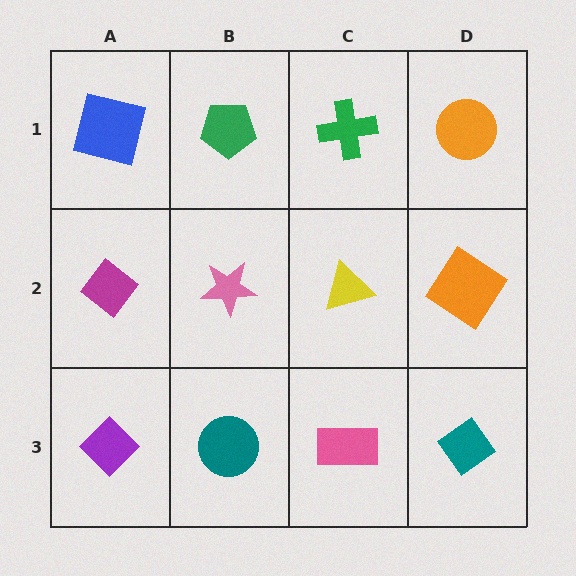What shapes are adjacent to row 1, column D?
An orange diamond (row 2, column D), a green cross (row 1, column C).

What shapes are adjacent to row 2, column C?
A green cross (row 1, column C), a pink rectangle (row 3, column C), a pink star (row 2, column B), an orange diamond (row 2, column D).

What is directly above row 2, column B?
A green pentagon.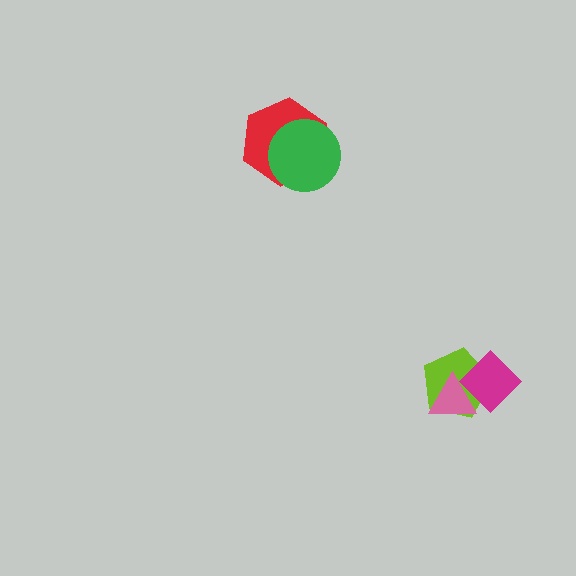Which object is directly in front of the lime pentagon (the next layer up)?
The magenta diamond is directly in front of the lime pentagon.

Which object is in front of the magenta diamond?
The pink triangle is in front of the magenta diamond.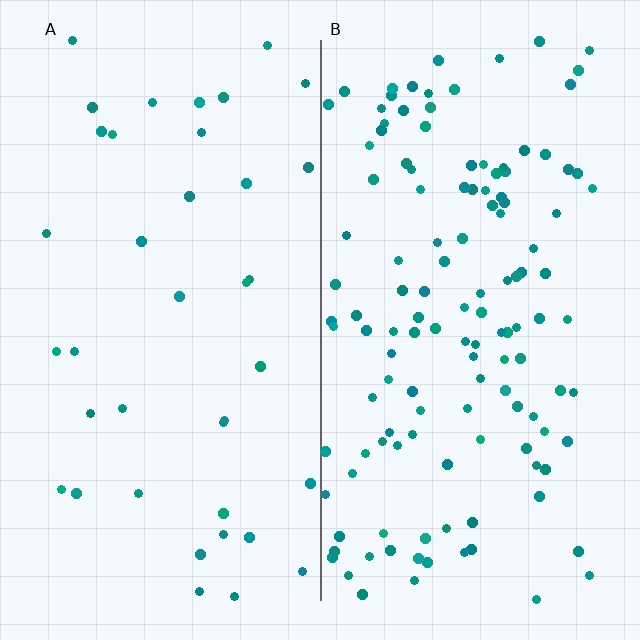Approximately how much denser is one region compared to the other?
Approximately 3.4× — region B over region A.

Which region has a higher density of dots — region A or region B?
B (the right).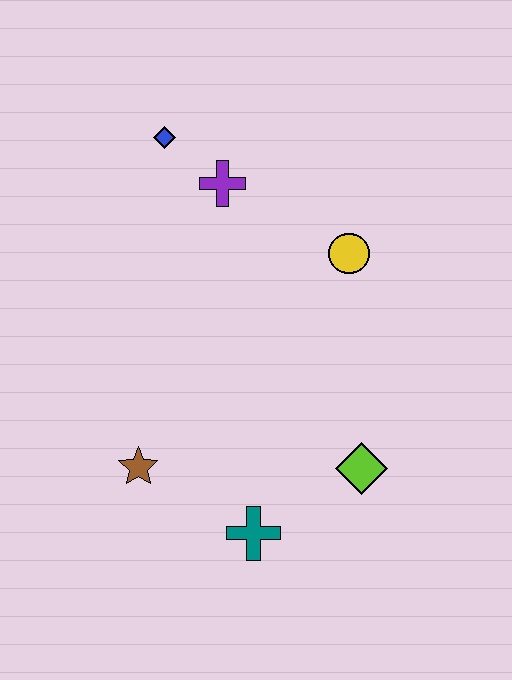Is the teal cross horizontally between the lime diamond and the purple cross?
Yes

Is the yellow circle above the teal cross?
Yes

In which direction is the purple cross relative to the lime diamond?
The purple cross is above the lime diamond.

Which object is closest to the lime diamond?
The teal cross is closest to the lime diamond.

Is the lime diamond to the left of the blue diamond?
No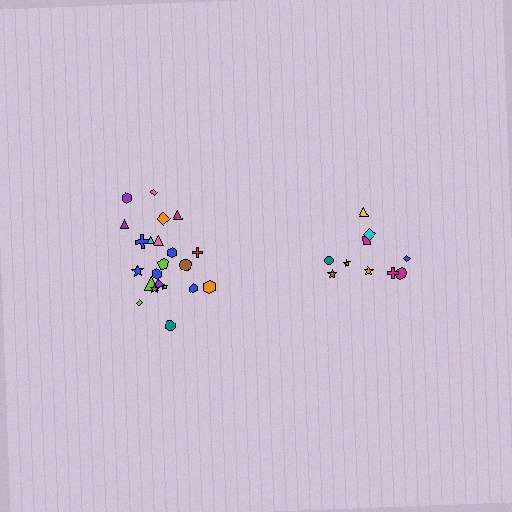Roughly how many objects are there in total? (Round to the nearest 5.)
Roughly 30 objects in total.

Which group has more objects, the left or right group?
The left group.